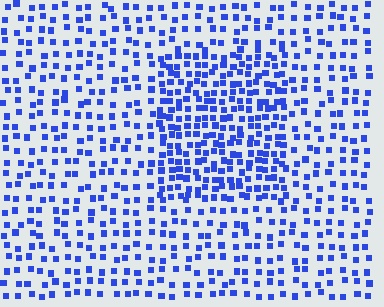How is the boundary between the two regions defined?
The boundary is defined by a change in element density (approximately 1.9x ratio). All elements are the same color, size, and shape.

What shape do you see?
I see a rectangle.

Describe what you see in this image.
The image contains small blue elements arranged at two different densities. A rectangle-shaped region is visible where the elements are more densely packed than the surrounding area.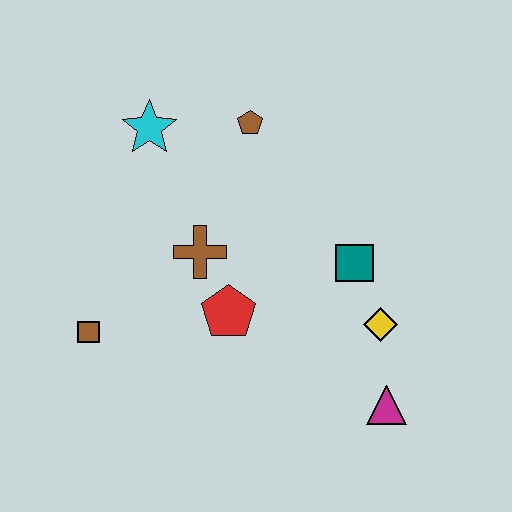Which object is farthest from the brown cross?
The magenta triangle is farthest from the brown cross.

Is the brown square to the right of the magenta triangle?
No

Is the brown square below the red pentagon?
Yes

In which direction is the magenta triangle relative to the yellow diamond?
The magenta triangle is below the yellow diamond.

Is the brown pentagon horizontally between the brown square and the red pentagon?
No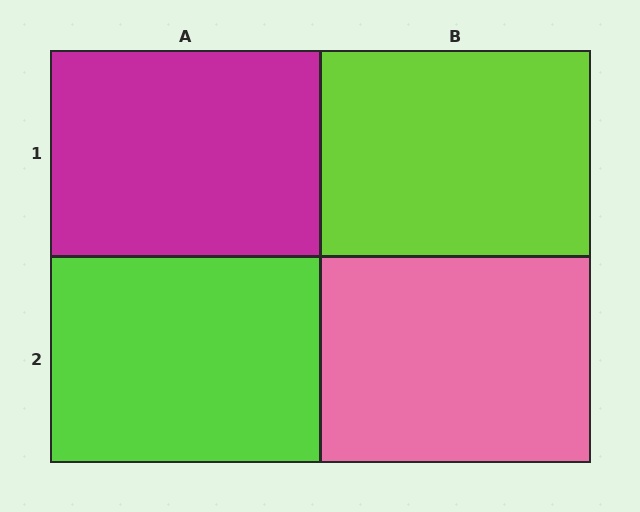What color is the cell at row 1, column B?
Lime.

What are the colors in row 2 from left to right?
Lime, pink.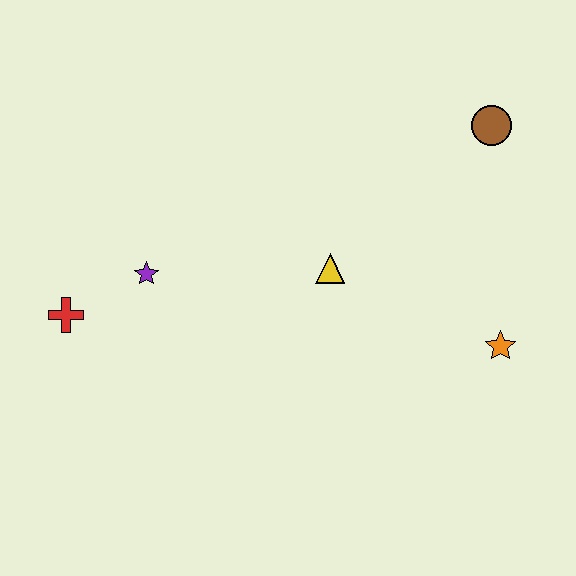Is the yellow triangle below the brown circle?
Yes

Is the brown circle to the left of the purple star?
No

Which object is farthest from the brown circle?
The red cross is farthest from the brown circle.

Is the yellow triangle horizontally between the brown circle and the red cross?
Yes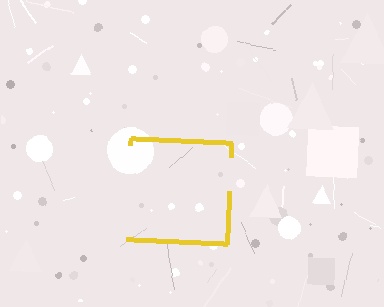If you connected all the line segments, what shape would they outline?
They would outline a square.